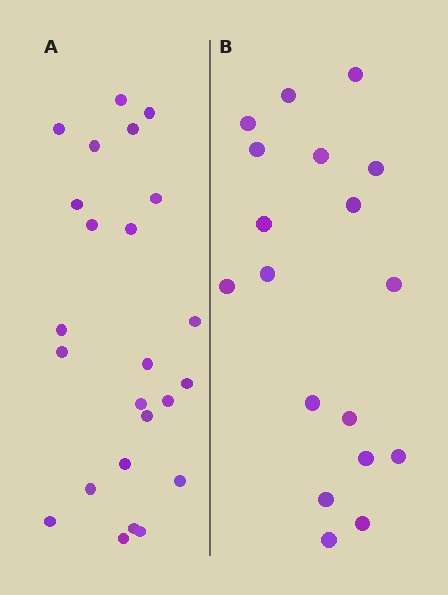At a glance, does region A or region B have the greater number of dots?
Region A (the left region) has more dots.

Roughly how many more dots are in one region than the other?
Region A has about 6 more dots than region B.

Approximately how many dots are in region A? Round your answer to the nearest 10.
About 20 dots. (The exact count is 24, which rounds to 20.)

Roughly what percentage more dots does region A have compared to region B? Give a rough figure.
About 35% more.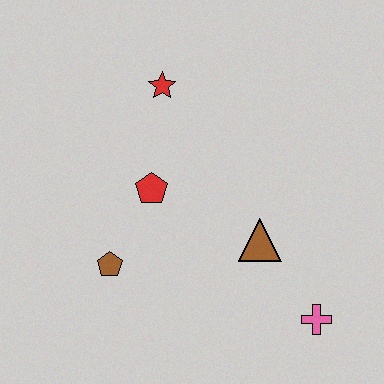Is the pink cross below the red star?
Yes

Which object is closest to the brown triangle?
The pink cross is closest to the brown triangle.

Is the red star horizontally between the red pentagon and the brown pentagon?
No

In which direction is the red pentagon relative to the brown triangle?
The red pentagon is to the left of the brown triangle.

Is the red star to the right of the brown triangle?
No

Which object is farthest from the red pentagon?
The pink cross is farthest from the red pentagon.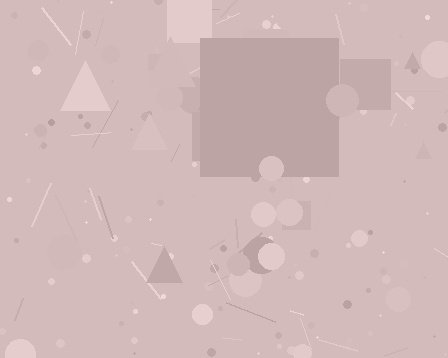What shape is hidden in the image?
A square is hidden in the image.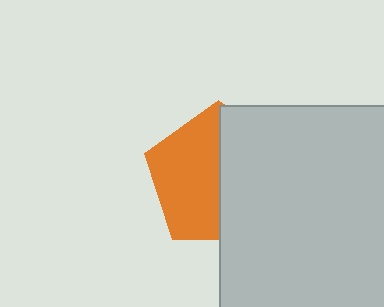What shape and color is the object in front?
The object in front is a light gray rectangle.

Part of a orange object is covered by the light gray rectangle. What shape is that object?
It is a pentagon.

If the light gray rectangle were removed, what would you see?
You would see the complete orange pentagon.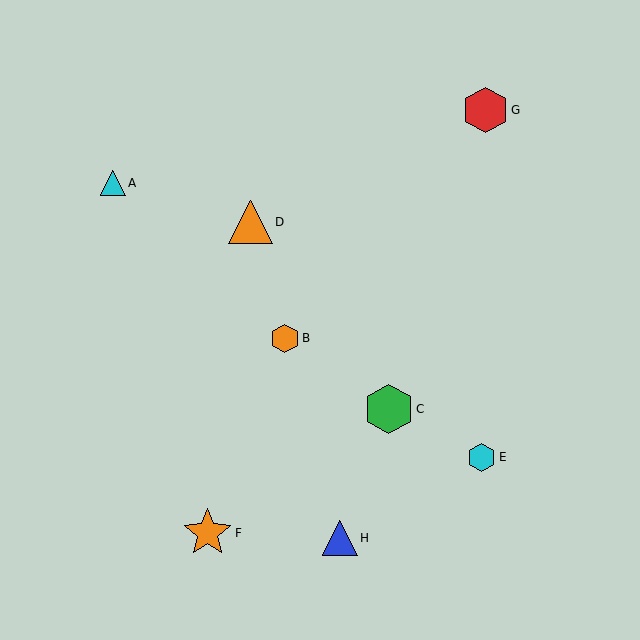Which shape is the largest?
The green hexagon (labeled C) is the largest.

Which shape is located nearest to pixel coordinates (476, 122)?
The red hexagon (labeled G) at (486, 110) is nearest to that location.